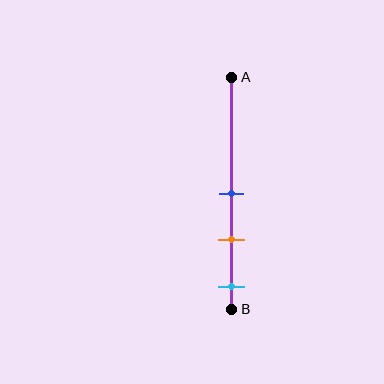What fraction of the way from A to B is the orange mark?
The orange mark is approximately 70% (0.7) of the way from A to B.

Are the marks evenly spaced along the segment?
Yes, the marks are approximately evenly spaced.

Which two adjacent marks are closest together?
The blue and orange marks are the closest adjacent pair.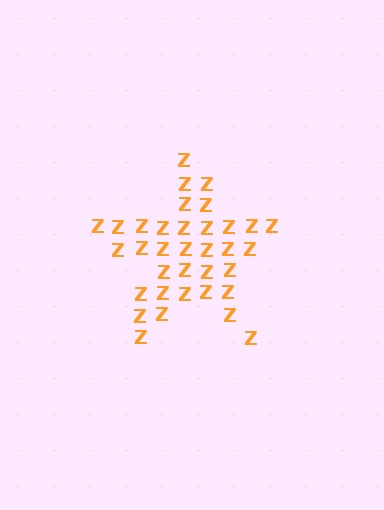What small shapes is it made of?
It is made of small letter Z's.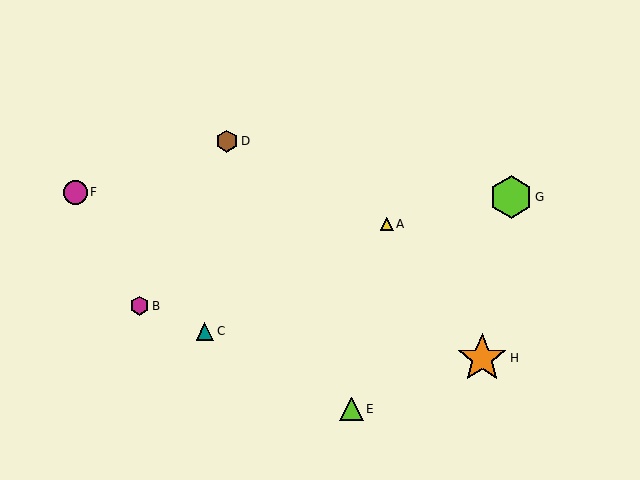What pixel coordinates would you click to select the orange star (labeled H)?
Click at (482, 358) to select the orange star H.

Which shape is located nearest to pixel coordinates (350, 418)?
The lime triangle (labeled E) at (351, 409) is nearest to that location.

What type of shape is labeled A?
Shape A is a yellow triangle.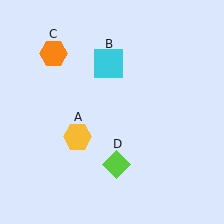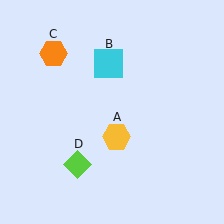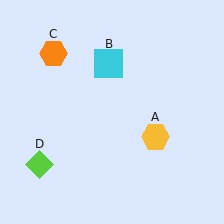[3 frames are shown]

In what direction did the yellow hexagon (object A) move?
The yellow hexagon (object A) moved right.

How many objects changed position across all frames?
2 objects changed position: yellow hexagon (object A), lime diamond (object D).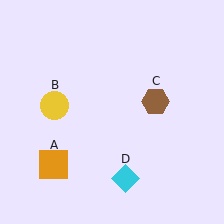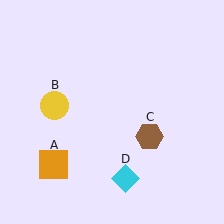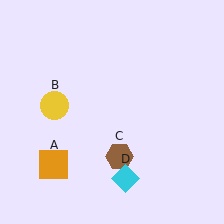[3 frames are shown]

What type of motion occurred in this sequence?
The brown hexagon (object C) rotated clockwise around the center of the scene.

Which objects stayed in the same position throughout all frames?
Orange square (object A) and yellow circle (object B) and cyan diamond (object D) remained stationary.